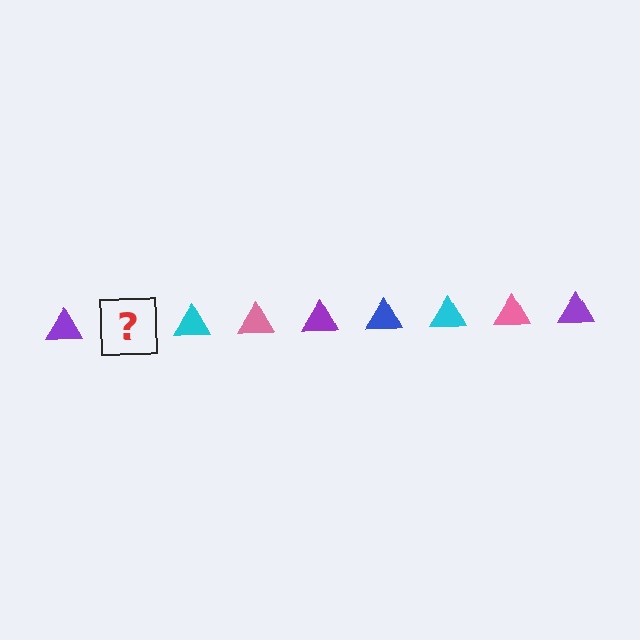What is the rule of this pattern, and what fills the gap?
The rule is that the pattern cycles through purple, blue, cyan, pink triangles. The gap should be filled with a blue triangle.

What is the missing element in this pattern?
The missing element is a blue triangle.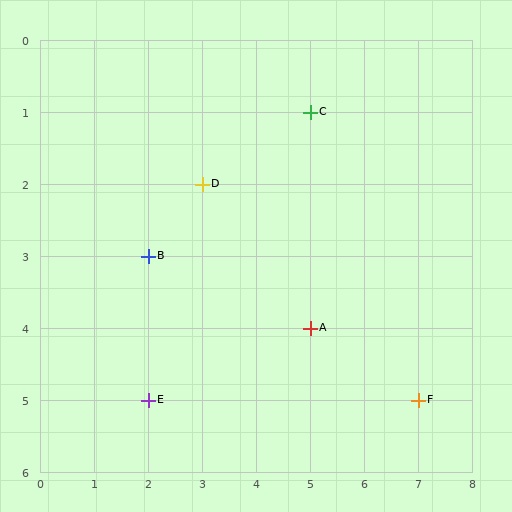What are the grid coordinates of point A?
Point A is at grid coordinates (5, 4).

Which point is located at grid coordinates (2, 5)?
Point E is at (2, 5).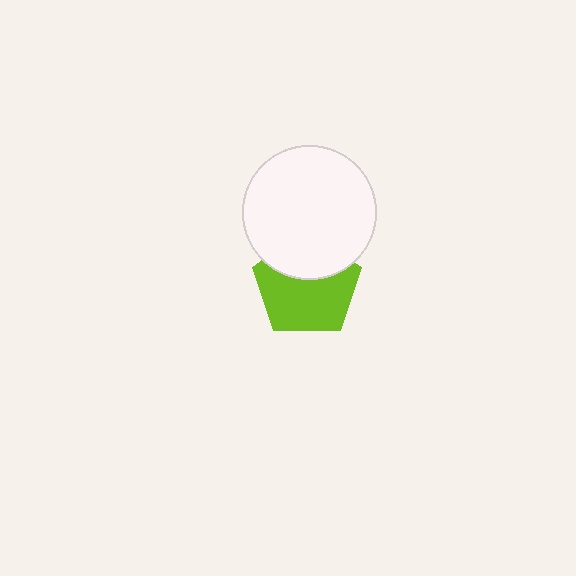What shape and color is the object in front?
The object in front is a white circle.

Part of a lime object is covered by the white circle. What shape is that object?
It is a pentagon.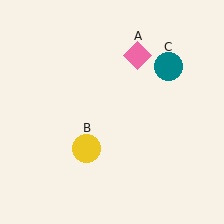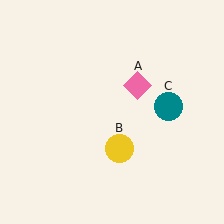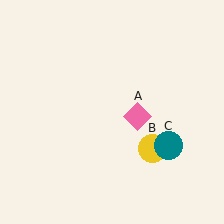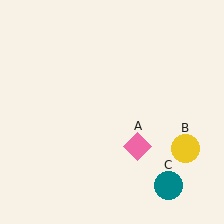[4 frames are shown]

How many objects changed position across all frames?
3 objects changed position: pink diamond (object A), yellow circle (object B), teal circle (object C).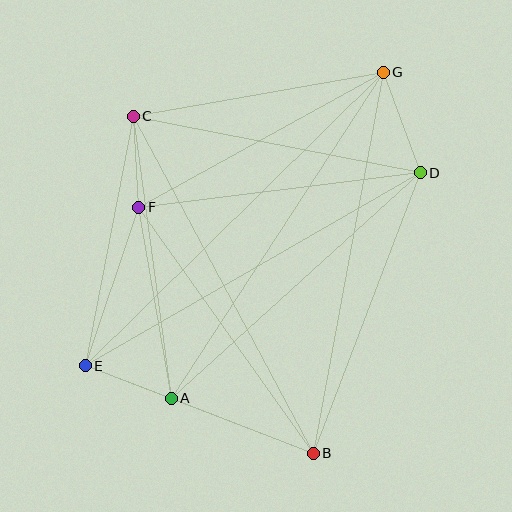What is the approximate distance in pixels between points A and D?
The distance between A and D is approximately 336 pixels.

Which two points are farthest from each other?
Points E and G are farthest from each other.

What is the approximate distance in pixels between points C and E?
The distance between C and E is approximately 254 pixels.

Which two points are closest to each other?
Points C and F are closest to each other.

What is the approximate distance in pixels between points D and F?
The distance between D and F is approximately 284 pixels.